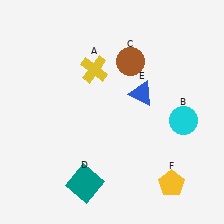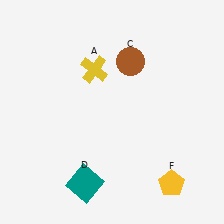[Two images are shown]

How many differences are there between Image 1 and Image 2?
There are 2 differences between the two images.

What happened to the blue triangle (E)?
The blue triangle (E) was removed in Image 2. It was in the top-right area of Image 1.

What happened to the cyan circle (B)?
The cyan circle (B) was removed in Image 2. It was in the bottom-right area of Image 1.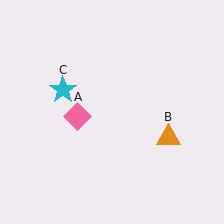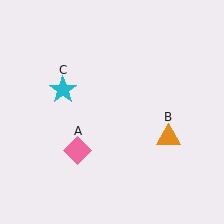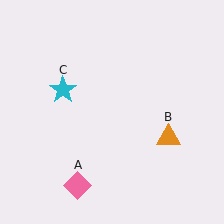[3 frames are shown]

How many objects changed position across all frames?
1 object changed position: pink diamond (object A).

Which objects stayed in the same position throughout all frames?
Orange triangle (object B) and cyan star (object C) remained stationary.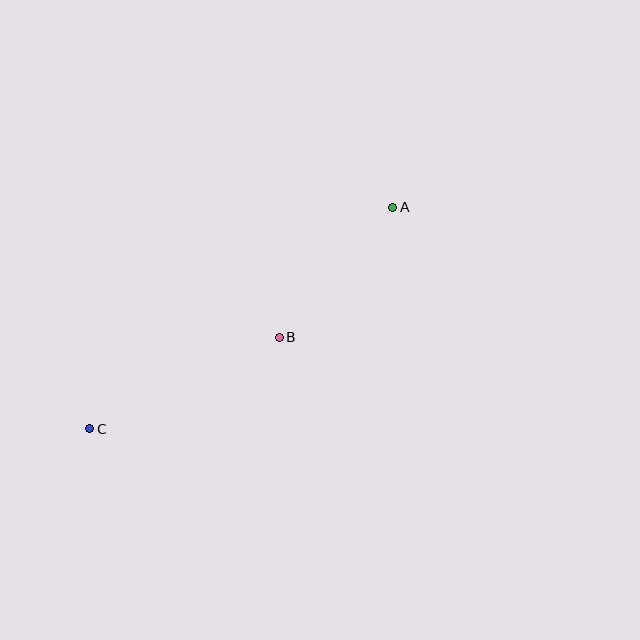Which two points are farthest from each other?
Points A and C are farthest from each other.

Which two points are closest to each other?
Points A and B are closest to each other.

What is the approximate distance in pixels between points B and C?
The distance between B and C is approximately 210 pixels.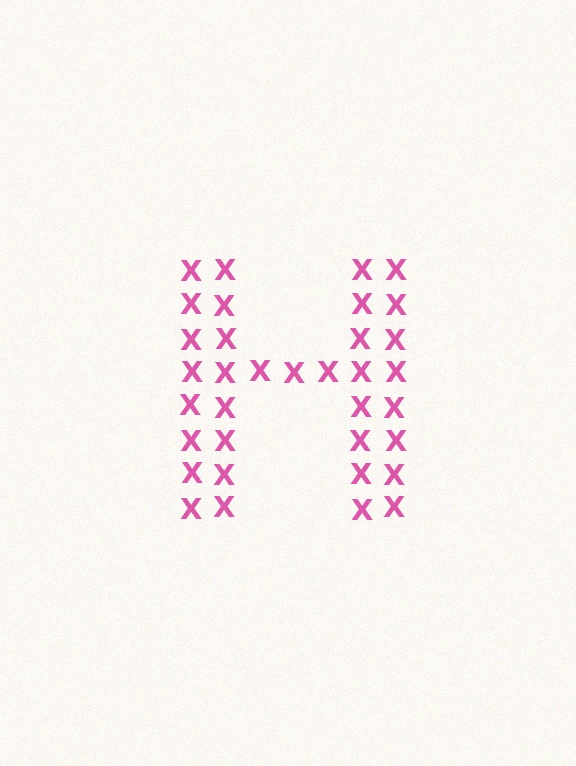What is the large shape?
The large shape is the letter H.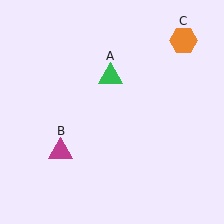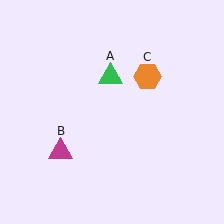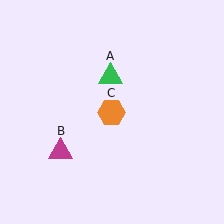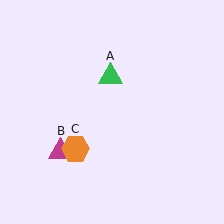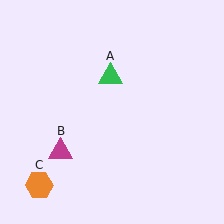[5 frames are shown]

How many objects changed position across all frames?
1 object changed position: orange hexagon (object C).